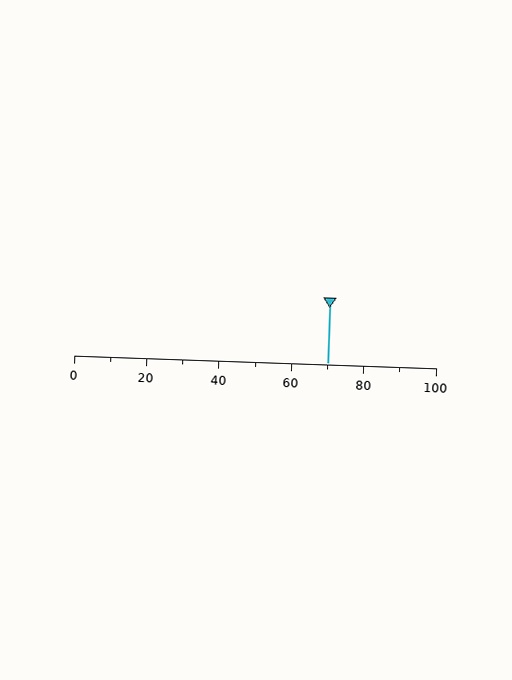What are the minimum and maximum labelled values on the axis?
The axis runs from 0 to 100.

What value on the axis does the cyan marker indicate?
The marker indicates approximately 70.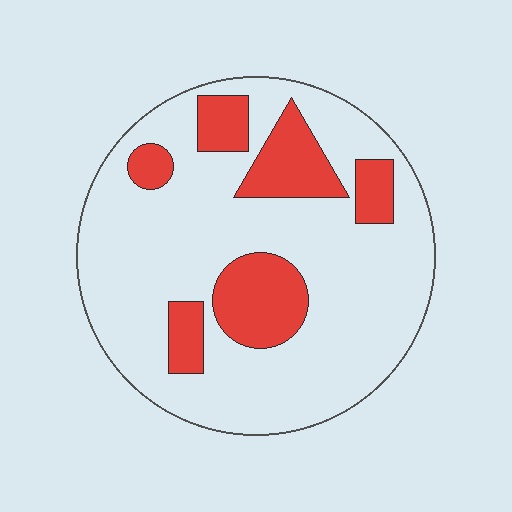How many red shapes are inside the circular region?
6.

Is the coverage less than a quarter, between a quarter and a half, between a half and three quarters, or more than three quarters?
Less than a quarter.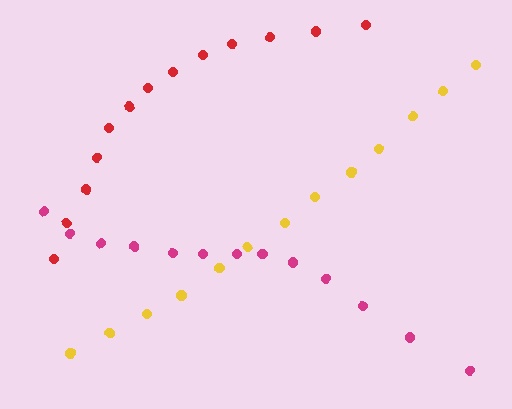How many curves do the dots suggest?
There are 3 distinct paths.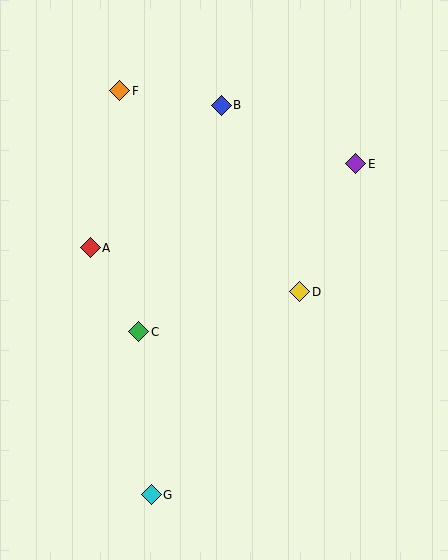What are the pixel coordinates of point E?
Point E is at (356, 164).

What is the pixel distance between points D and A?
The distance between D and A is 214 pixels.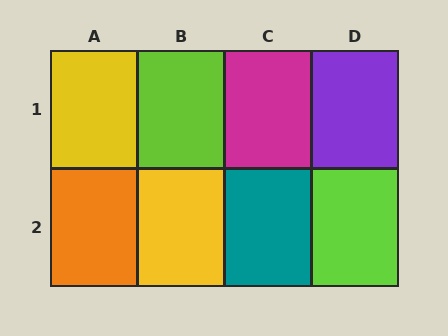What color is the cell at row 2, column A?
Orange.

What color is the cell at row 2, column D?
Lime.